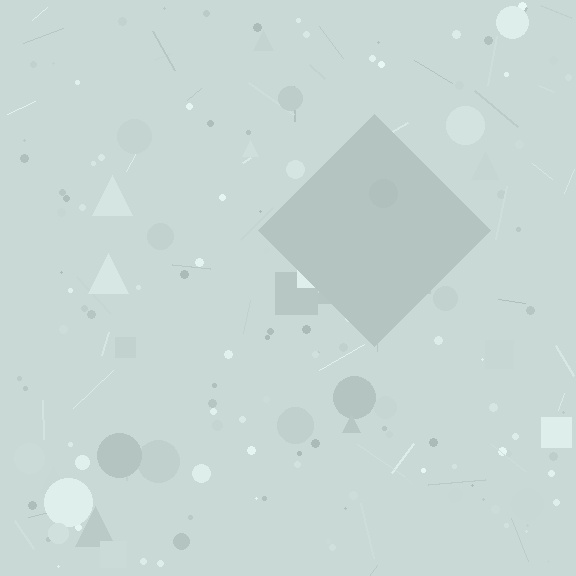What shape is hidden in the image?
A diamond is hidden in the image.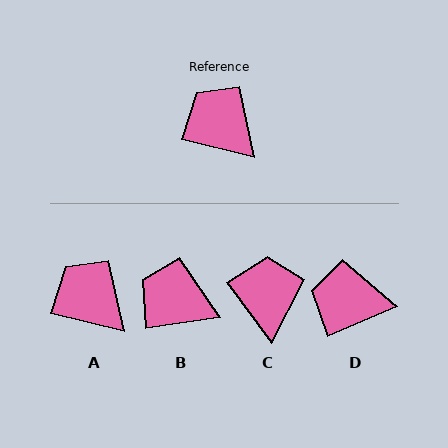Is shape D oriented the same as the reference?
No, it is off by about 37 degrees.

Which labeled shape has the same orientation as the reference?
A.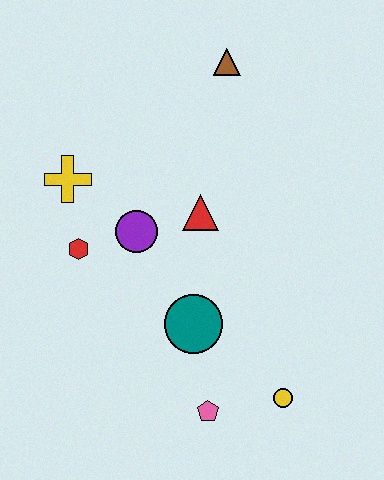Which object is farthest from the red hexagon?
The yellow circle is farthest from the red hexagon.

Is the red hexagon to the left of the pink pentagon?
Yes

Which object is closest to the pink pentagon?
The yellow circle is closest to the pink pentagon.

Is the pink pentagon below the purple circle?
Yes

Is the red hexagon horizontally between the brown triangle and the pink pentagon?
No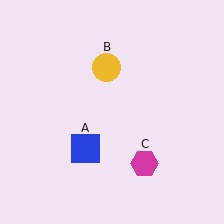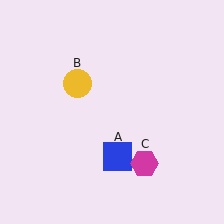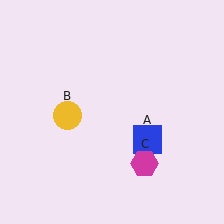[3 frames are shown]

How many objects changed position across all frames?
2 objects changed position: blue square (object A), yellow circle (object B).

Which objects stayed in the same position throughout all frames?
Magenta hexagon (object C) remained stationary.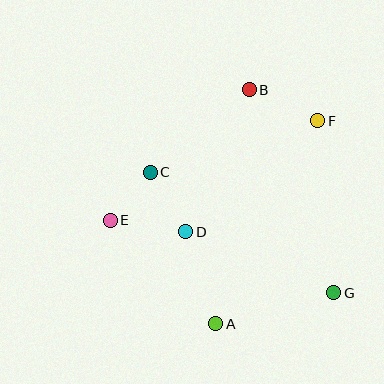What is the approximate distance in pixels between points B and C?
The distance between B and C is approximately 129 pixels.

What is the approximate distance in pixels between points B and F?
The distance between B and F is approximately 75 pixels.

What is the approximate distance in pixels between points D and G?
The distance between D and G is approximately 160 pixels.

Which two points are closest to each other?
Points C and E are closest to each other.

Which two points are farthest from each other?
Points A and B are farthest from each other.